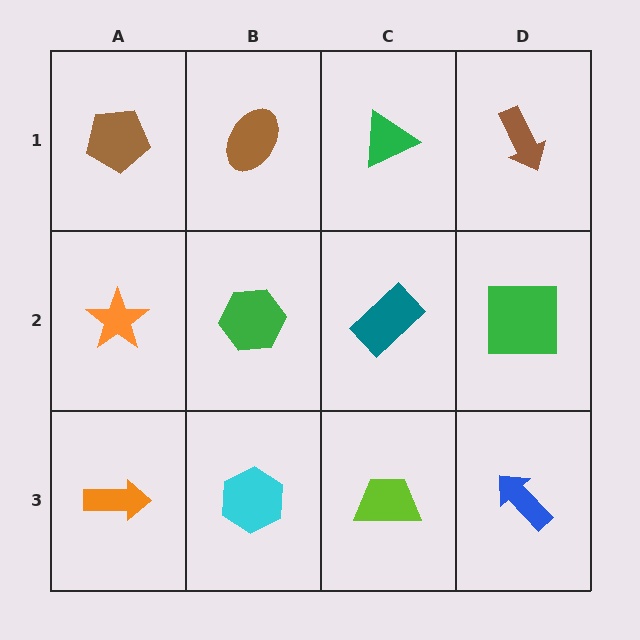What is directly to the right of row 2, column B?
A teal rectangle.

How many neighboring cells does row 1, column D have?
2.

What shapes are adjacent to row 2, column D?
A brown arrow (row 1, column D), a blue arrow (row 3, column D), a teal rectangle (row 2, column C).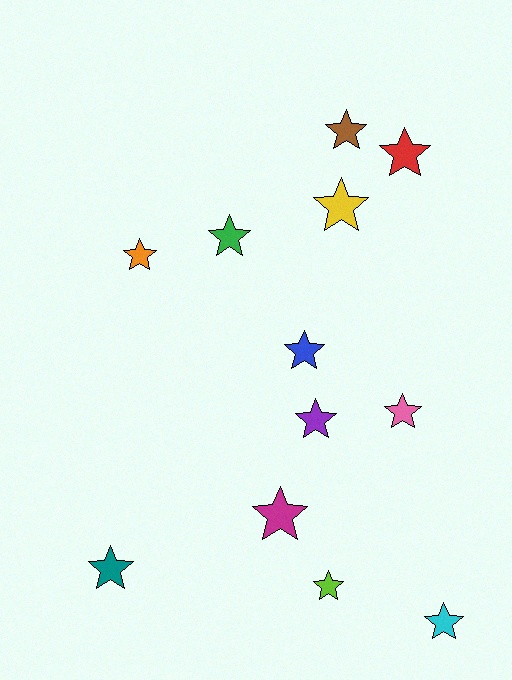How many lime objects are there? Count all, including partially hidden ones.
There is 1 lime object.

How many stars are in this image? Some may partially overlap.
There are 12 stars.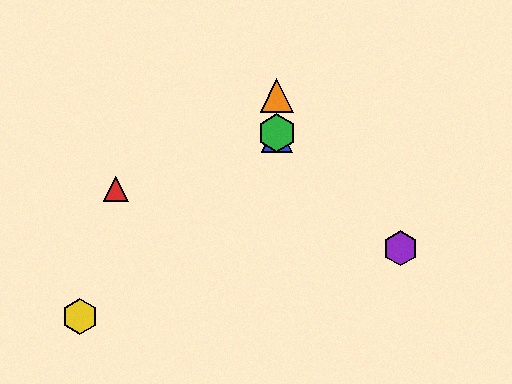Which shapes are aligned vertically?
The blue triangle, the green hexagon, the orange triangle are aligned vertically.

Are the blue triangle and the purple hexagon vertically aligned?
No, the blue triangle is at x≈277 and the purple hexagon is at x≈400.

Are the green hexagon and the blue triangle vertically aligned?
Yes, both are at x≈277.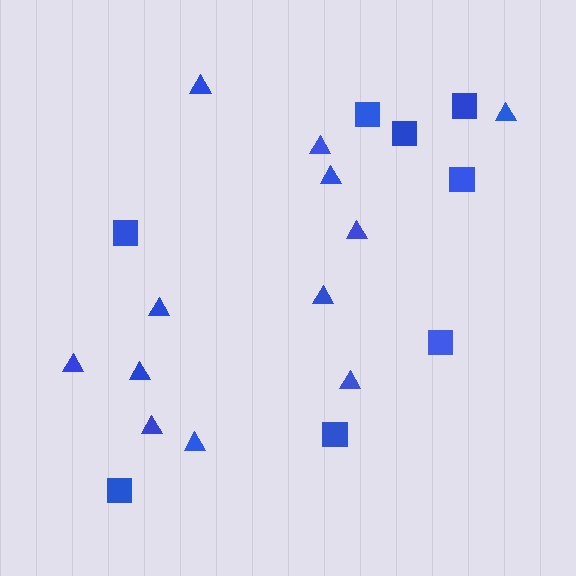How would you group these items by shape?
There are 2 groups: one group of squares (8) and one group of triangles (12).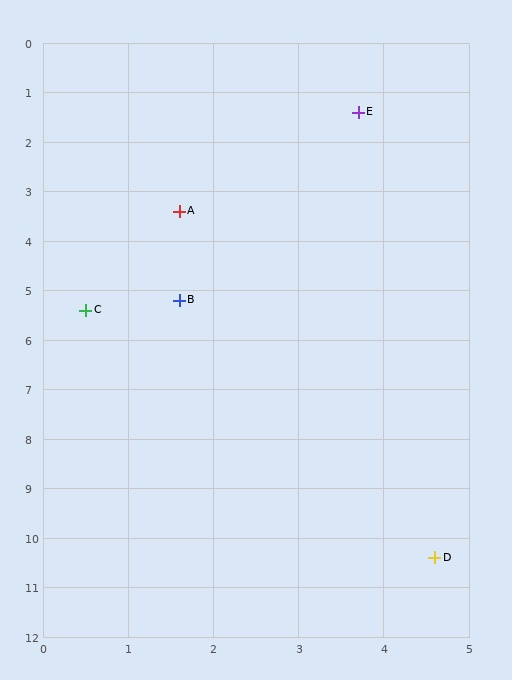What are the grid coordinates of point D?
Point D is at approximately (4.6, 10.4).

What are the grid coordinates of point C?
Point C is at approximately (0.5, 5.4).